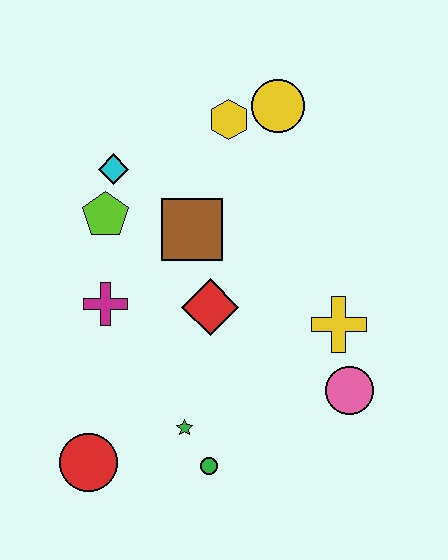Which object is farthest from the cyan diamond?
The pink circle is farthest from the cyan diamond.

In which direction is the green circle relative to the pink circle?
The green circle is to the left of the pink circle.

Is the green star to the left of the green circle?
Yes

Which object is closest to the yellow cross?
The pink circle is closest to the yellow cross.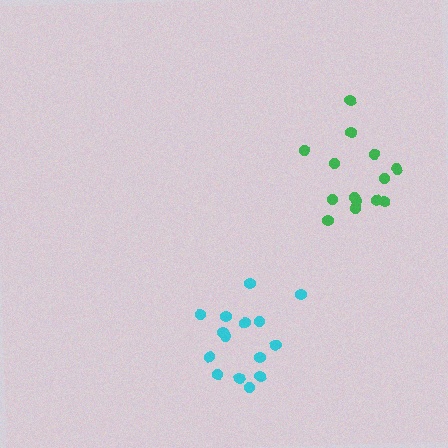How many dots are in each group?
Group 1: 15 dots, Group 2: 14 dots (29 total).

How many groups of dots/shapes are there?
There are 2 groups.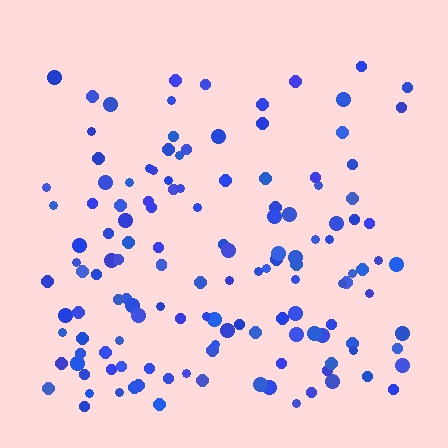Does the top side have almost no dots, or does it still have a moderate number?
Still a moderate number, just noticeably fewer than the bottom.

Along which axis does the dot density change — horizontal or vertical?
Vertical.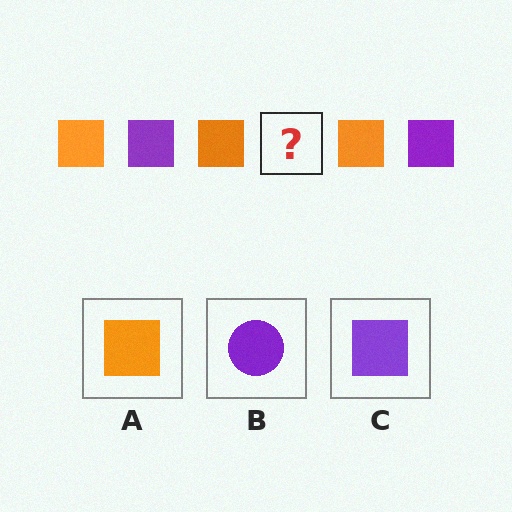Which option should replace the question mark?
Option C.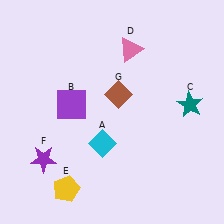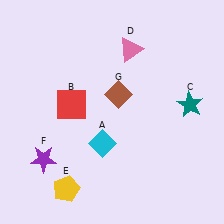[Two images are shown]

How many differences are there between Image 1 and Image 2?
There is 1 difference between the two images.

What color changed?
The square (B) changed from purple in Image 1 to red in Image 2.